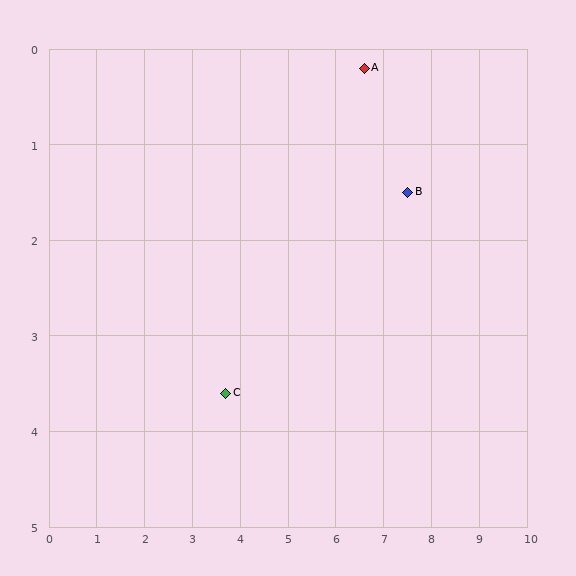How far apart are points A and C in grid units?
Points A and C are about 4.5 grid units apart.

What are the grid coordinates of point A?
Point A is at approximately (6.6, 0.2).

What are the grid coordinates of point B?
Point B is at approximately (7.5, 1.5).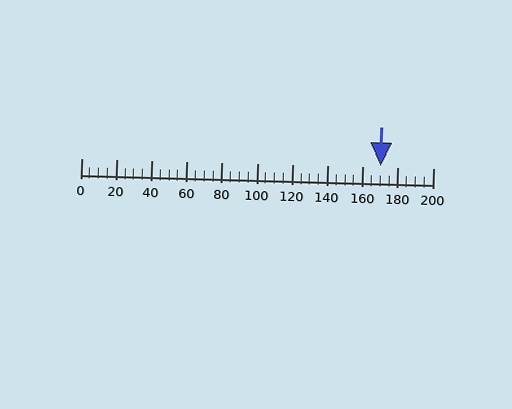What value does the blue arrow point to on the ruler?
The blue arrow points to approximately 170.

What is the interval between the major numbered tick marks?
The major tick marks are spaced 20 units apart.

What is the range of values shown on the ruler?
The ruler shows values from 0 to 200.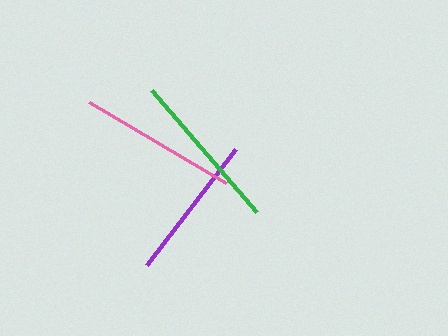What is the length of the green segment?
The green segment is approximately 161 pixels long.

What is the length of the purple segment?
The purple segment is approximately 146 pixels long.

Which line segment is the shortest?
The purple line is the shortest at approximately 146 pixels.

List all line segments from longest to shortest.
From longest to shortest: green, pink, purple.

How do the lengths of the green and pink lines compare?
The green and pink lines are approximately the same length.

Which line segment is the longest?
The green line is the longest at approximately 161 pixels.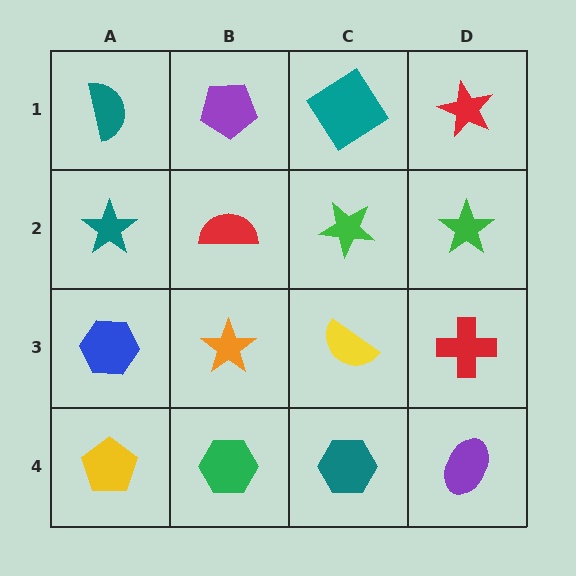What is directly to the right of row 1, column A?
A purple pentagon.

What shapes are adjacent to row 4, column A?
A blue hexagon (row 3, column A), a green hexagon (row 4, column B).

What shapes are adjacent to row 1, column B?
A red semicircle (row 2, column B), a teal semicircle (row 1, column A), a teal diamond (row 1, column C).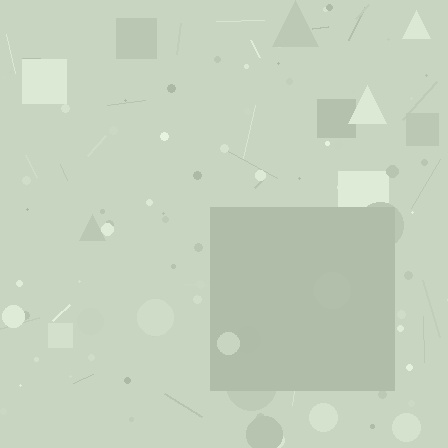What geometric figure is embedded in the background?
A square is embedded in the background.